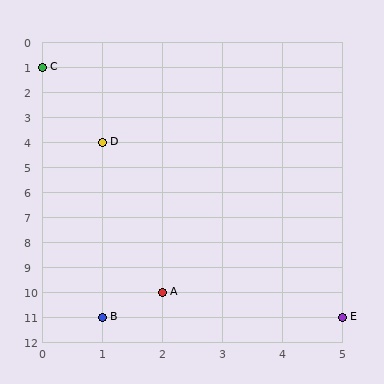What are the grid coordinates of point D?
Point D is at grid coordinates (1, 4).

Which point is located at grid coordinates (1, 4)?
Point D is at (1, 4).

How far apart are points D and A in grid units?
Points D and A are 1 column and 6 rows apart (about 6.1 grid units diagonally).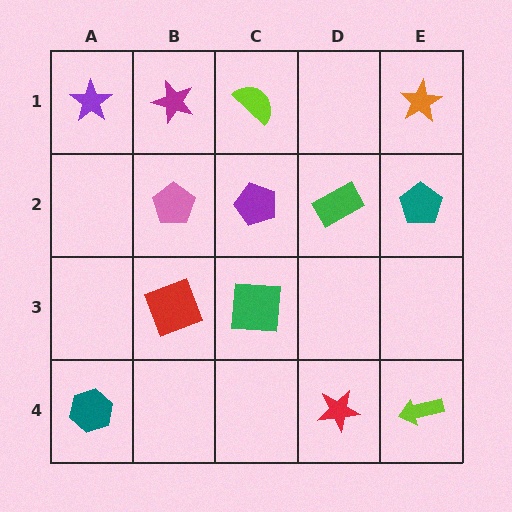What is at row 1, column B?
A magenta star.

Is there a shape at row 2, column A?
No, that cell is empty.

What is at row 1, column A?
A purple star.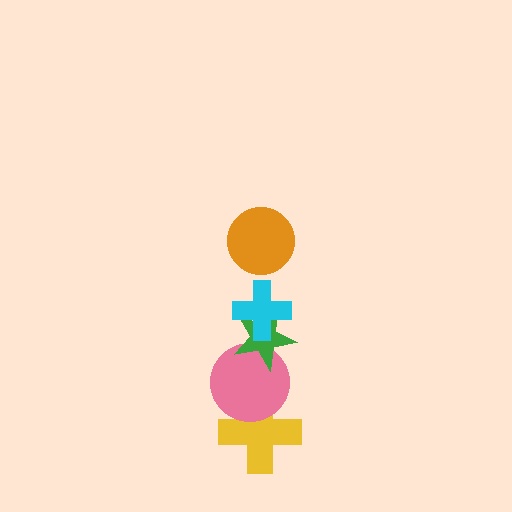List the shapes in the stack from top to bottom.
From top to bottom: the orange circle, the cyan cross, the green star, the pink circle, the yellow cross.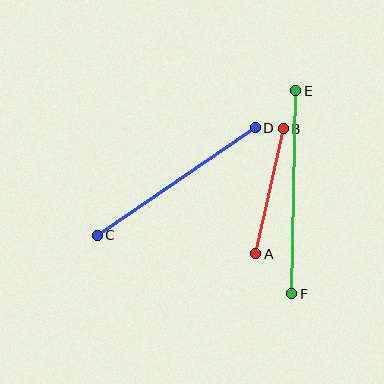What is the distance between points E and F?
The distance is approximately 203 pixels.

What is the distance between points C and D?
The distance is approximately 191 pixels.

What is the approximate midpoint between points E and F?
The midpoint is at approximately (294, 192) pixels.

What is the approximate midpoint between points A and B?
The midpoint is at approximately (269, 191) pixels.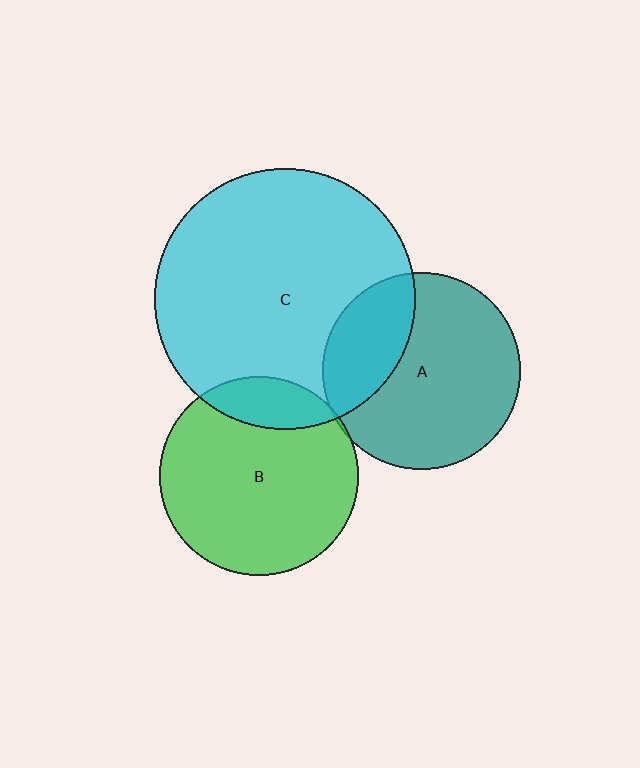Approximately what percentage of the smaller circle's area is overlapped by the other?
Approximately 15%.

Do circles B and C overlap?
Yes.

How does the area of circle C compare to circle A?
Approximately 1.7 times.